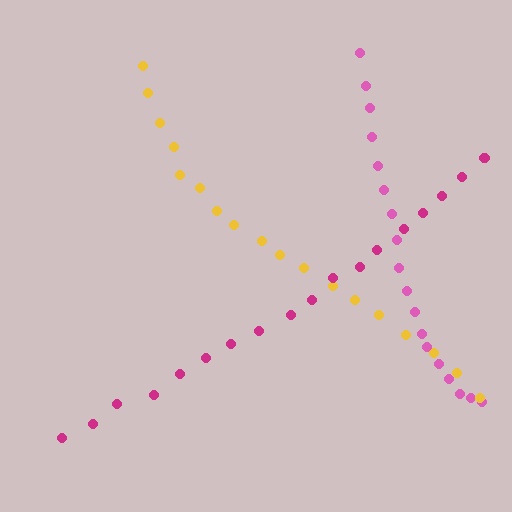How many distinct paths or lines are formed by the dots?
There are 3 distinct paths.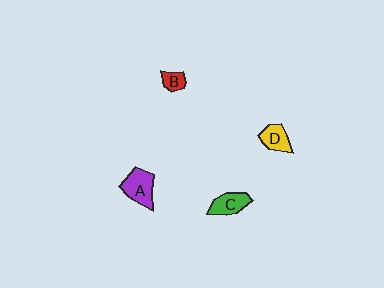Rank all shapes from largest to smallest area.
From largest to smallest: A (purple), C (green), D (yellow), B (red).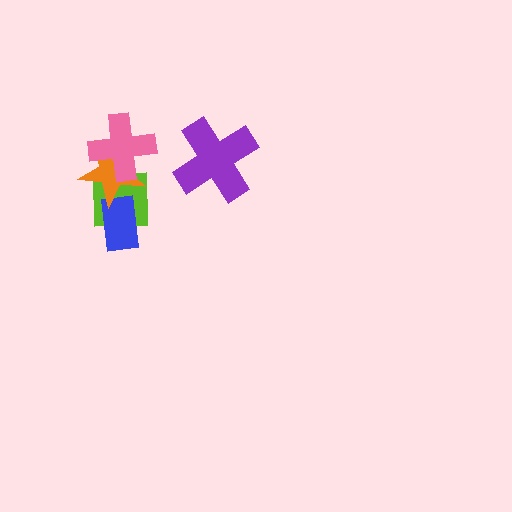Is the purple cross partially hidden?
No, no other shape covers it.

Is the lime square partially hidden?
Yes, it is partially covered by another shape.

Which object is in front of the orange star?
The pink cross is in front of the orange star.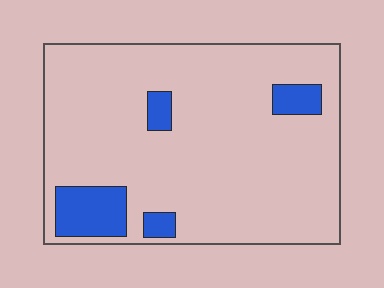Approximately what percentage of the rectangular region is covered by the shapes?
Approximately 10%.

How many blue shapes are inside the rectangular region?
4.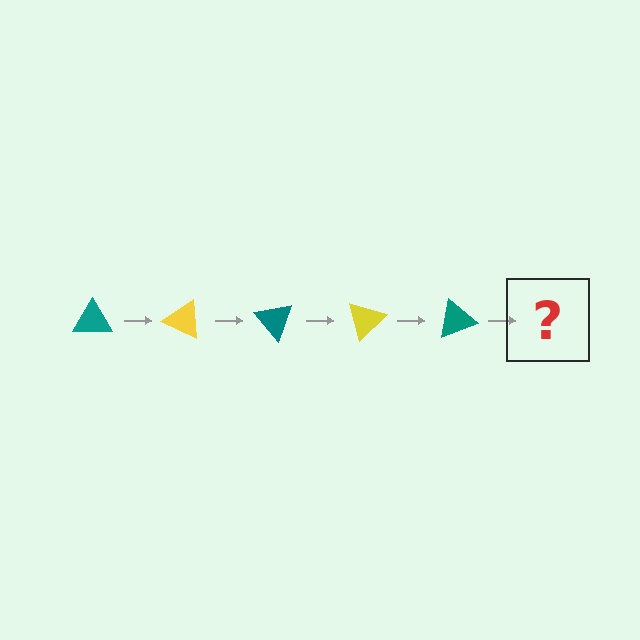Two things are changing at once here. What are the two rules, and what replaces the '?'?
The two rules are that it rotates 25 degrees each step and the color cycles through teal and yellow. The '?' should be a yellow triangle, rotated 125 degrees from the start.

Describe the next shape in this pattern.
It should be a yellow triangle, rotated 125 degrees from the start.